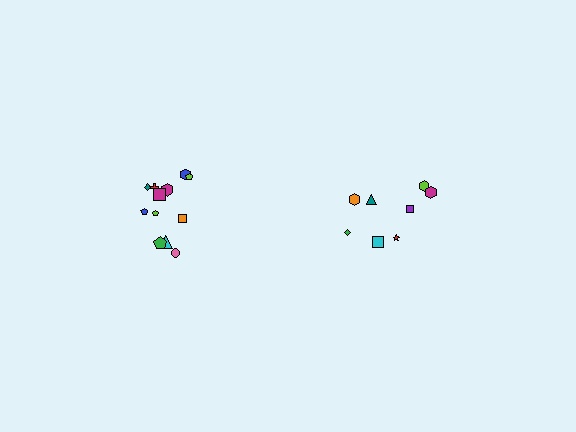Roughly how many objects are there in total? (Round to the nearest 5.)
Roughly 20 objects in total.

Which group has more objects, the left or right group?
The left group.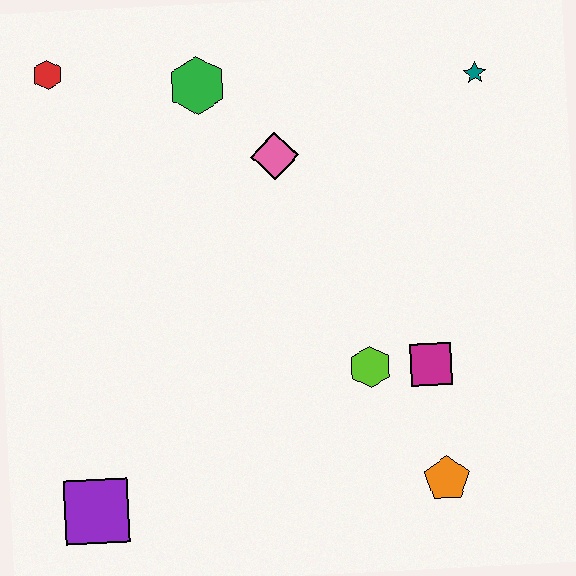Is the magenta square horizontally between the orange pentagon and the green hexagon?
Yes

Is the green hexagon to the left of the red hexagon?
No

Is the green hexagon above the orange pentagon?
Yes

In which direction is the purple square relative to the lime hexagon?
The purple square is to the left of the lime hexagon.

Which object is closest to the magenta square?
The lime hexagon is closest to the magenta square.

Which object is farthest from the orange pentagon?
The red hexagon is farthest from the orange pentagon.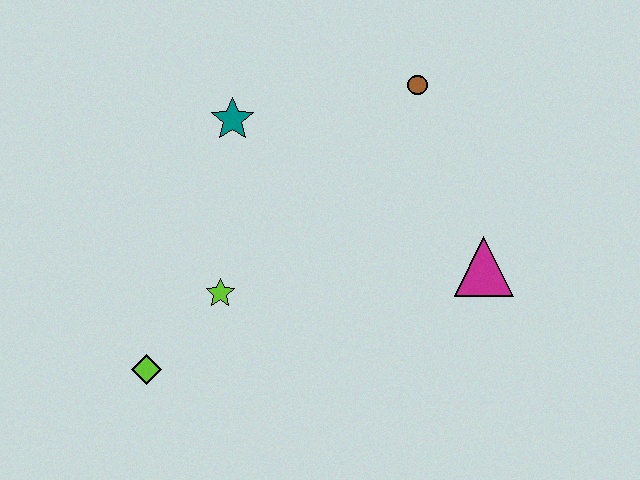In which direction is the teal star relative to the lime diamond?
The teal star is above the lime diamond.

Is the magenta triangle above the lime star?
Yes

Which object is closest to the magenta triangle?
The brown circle is closest to the magenta triangle.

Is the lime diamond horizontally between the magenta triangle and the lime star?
No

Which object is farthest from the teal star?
The magenta triangle is farthest from the teal star.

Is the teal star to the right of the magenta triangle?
No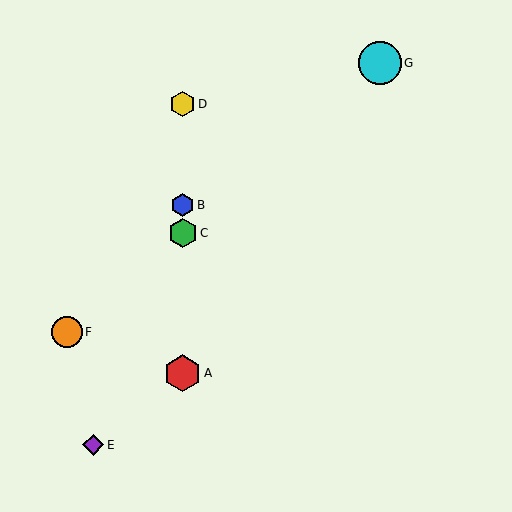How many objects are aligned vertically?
4 objects (A, B, C, D) are aligned vertically.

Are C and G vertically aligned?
No, C is at x≈183 and G is at x≈380.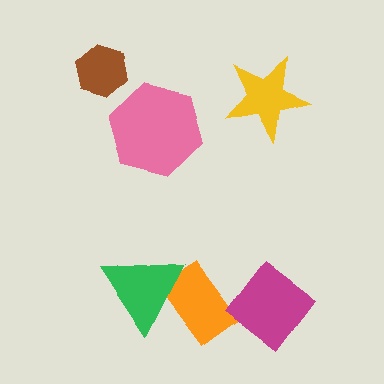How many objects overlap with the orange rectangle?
1 object overlaps with the orange rectangle.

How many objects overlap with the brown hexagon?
0 objects overlap with the brown hexagon.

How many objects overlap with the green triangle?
1 object overlaps with the green triangle.